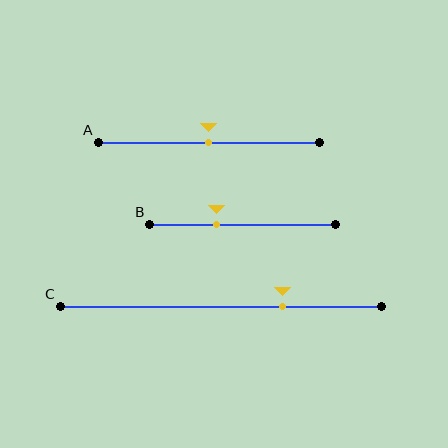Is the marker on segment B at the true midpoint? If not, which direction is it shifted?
No, the marker on segment B is shifted to the left by about 14% of the segment length.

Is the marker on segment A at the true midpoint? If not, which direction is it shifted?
Yes, the marker on segment A is at the true midpoint.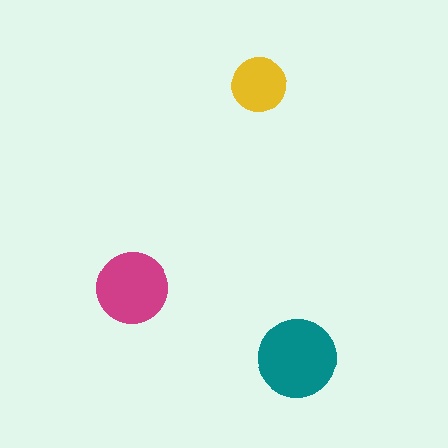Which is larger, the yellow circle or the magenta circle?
The magenta one.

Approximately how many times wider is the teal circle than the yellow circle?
About 1.5 times wider.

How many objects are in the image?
There are 3 objects in the image.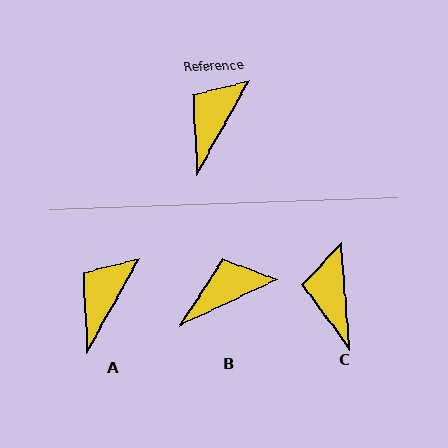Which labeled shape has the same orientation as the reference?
A.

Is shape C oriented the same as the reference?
No, it is off by about 34 degrees.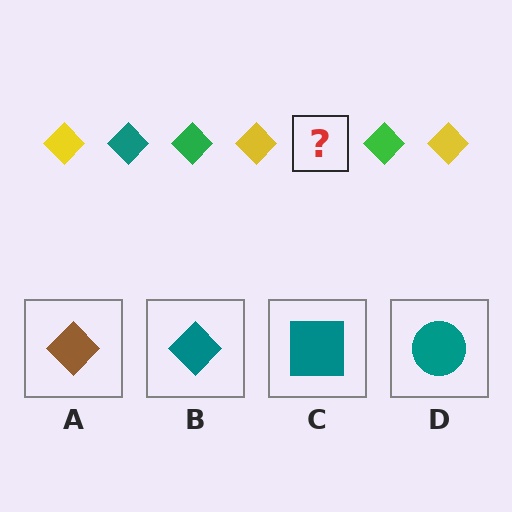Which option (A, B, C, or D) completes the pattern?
B.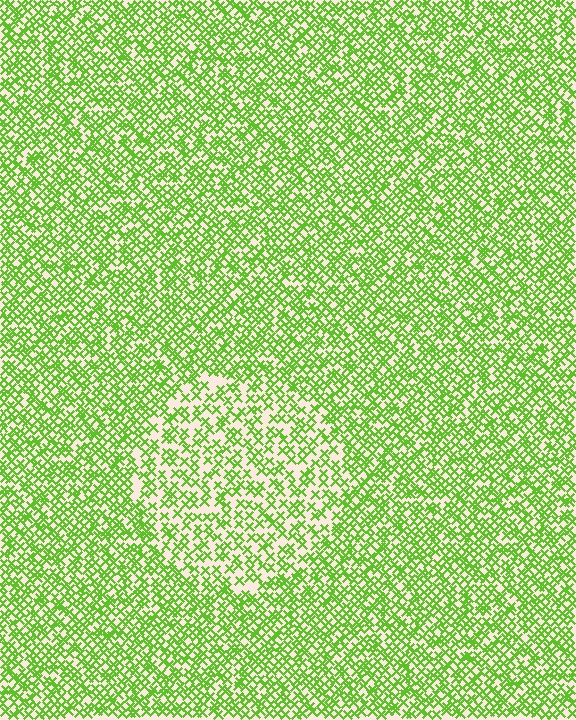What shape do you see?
I see a circle.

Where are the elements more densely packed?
The elements are more densely packed outside the circle boundary.